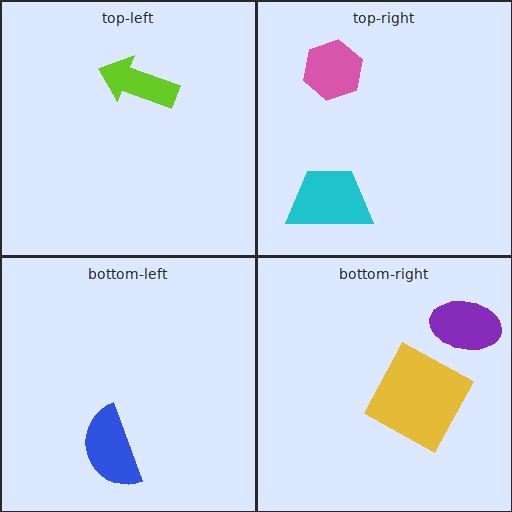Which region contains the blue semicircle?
The bottom-left region.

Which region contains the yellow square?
The bottom-right region.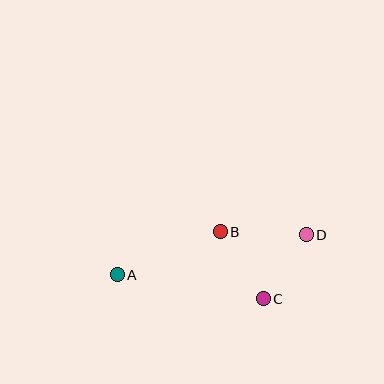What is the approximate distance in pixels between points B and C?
The distance between B and C is approximately 79 pixels.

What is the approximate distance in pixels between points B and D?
The distance between B and D is approximately 86 pixels.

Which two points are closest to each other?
Points C and D are closest to each other.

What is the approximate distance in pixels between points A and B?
The distance between A and B is approximately 112 pixels.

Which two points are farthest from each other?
Points A and D are farthest from each other.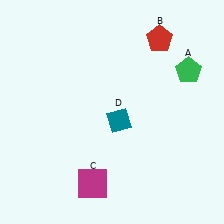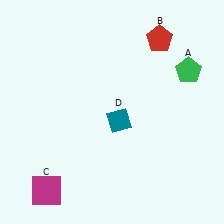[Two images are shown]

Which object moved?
The magenta square (C) moved left.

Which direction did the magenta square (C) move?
The magenta square (C) moved left.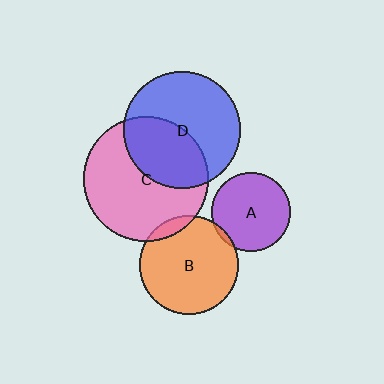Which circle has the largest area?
Circle C (pink).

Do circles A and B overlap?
Yes.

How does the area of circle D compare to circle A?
Approximately 2.2 times.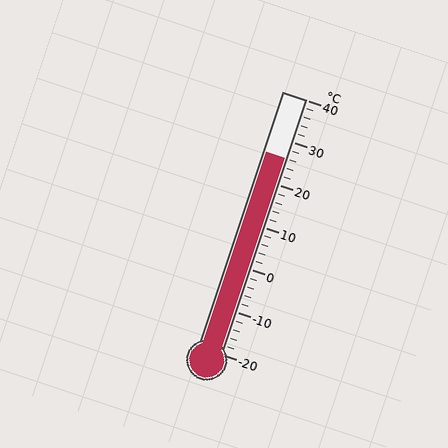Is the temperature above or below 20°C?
The temperature is above 20°C.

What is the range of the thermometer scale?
The thermometer scale ranges from -20°C to 40°C.